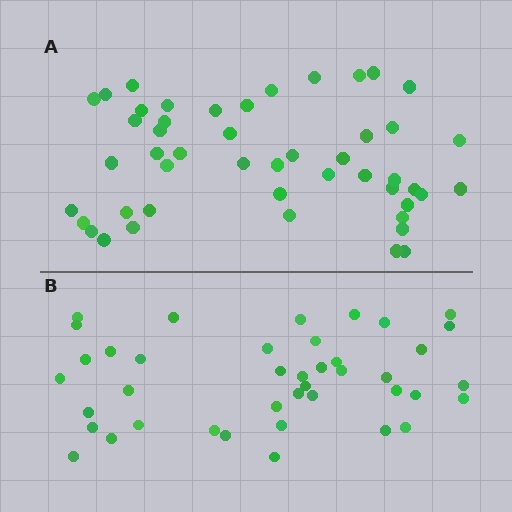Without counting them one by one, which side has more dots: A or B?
Region A (the top region) has more dots.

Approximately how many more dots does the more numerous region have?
Region A has roughly 8 or so more dots than region B.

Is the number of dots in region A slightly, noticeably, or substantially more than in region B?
Region A has only slightly more — the two regions are fairly close. The ratio is roughly 1.2 to 1.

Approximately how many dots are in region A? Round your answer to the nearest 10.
About 50 dots. (The exact count is 48, which rounds to 50.)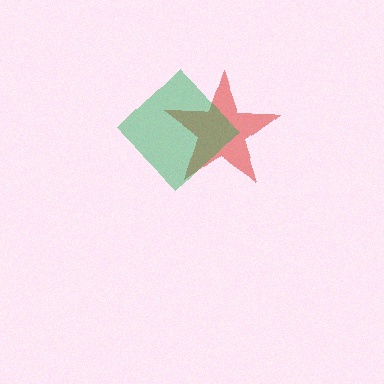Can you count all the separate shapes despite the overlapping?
Yes, there are 2 separate shapes.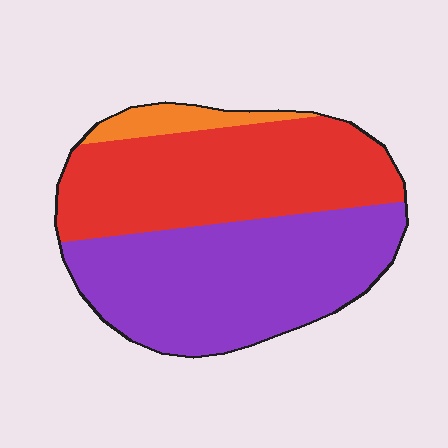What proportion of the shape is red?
Red covers 44% of the shape.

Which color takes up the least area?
Orange, at roughly 5%.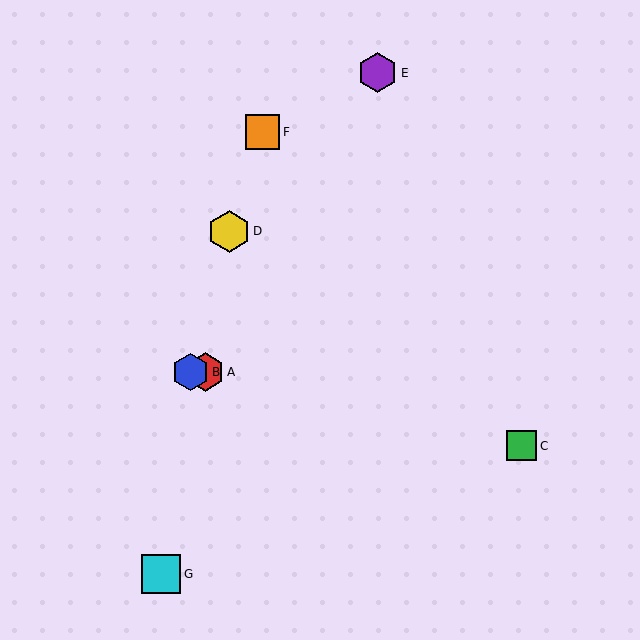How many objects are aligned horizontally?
2 objects (A, B) are aligned horizontally.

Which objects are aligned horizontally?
Objects A, B are aligned horizontally.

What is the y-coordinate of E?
Object E is at y≈73.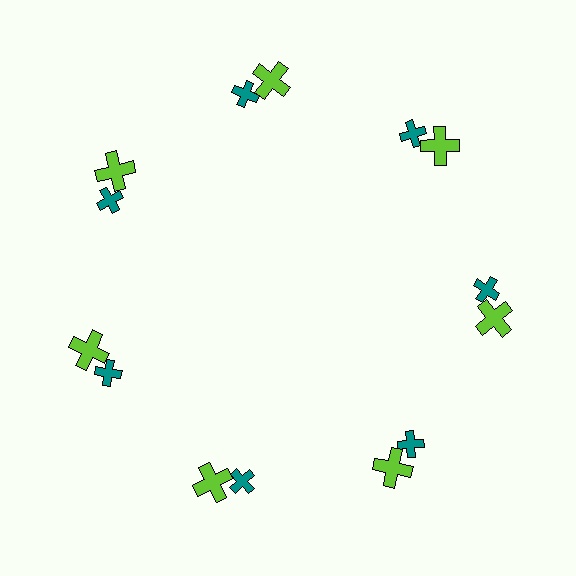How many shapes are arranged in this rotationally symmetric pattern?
There are 14 shapes, arranged in 7 groups of 2.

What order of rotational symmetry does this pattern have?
This pattern has 7-fold rotational symmetry.